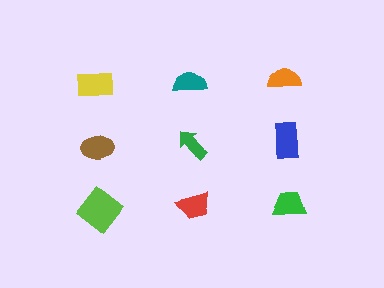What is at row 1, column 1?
A yellow rectangle.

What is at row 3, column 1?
A lime diamond.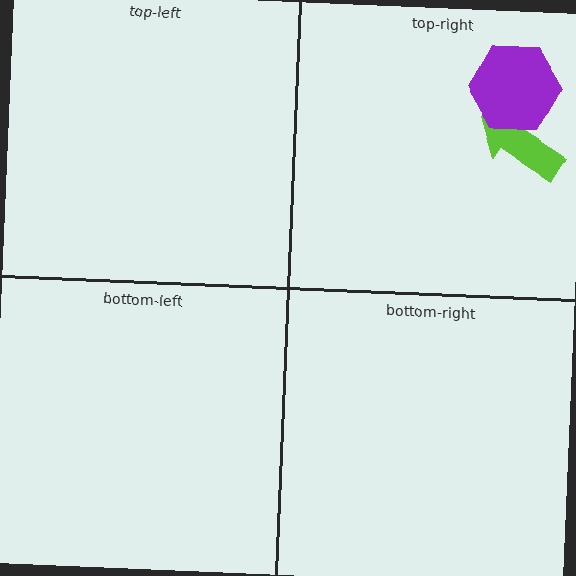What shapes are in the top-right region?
The yellow cross, the lime arrow, the purple hexagon.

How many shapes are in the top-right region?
3.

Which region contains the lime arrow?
The top-right region.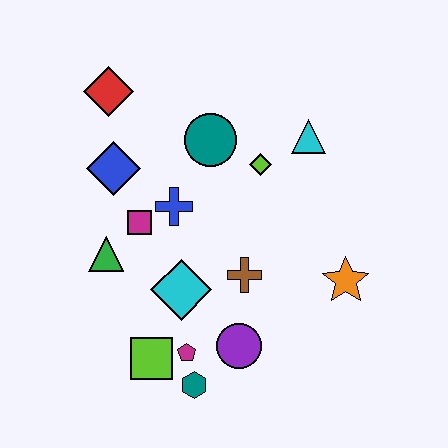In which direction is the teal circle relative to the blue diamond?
The teal circle is to the right of the blue diamond.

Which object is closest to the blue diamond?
The magenta square is closest to the blue diamond.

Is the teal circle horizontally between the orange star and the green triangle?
Yes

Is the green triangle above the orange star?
Yes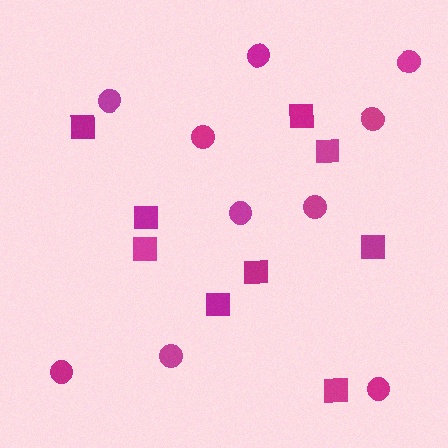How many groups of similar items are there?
There are 2 groups: one group of squares (9) and one group of circles (10).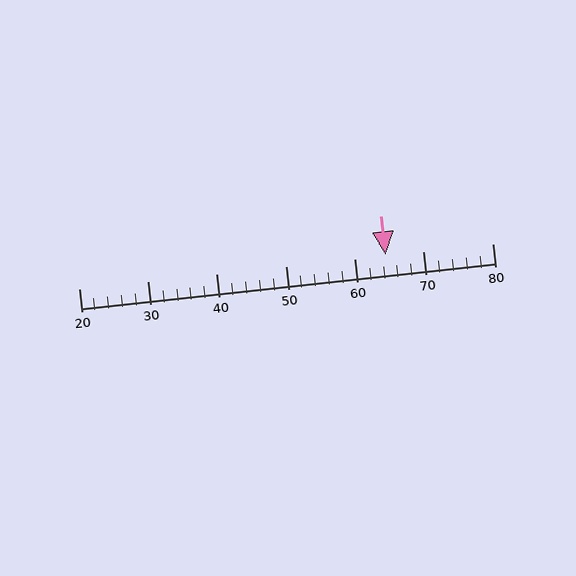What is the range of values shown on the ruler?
The ruler shows values from 20 to 80.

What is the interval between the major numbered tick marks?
The major tick marks are spaced 10 units apart.